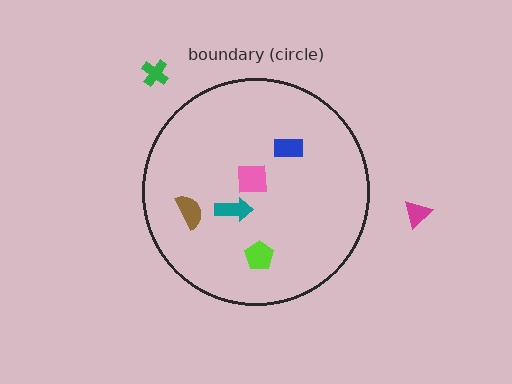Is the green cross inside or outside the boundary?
Outside.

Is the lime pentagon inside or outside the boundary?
Inside.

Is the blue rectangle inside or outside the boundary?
Inside.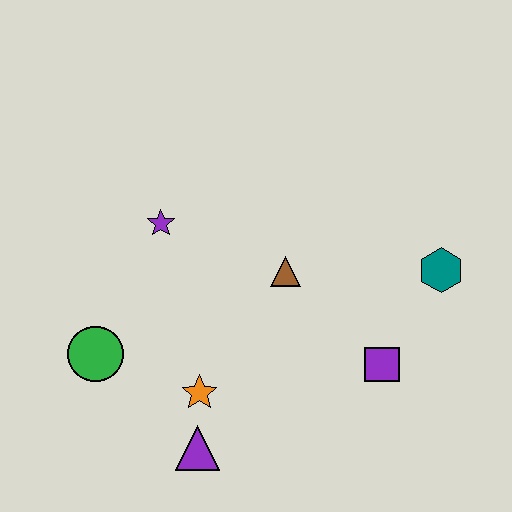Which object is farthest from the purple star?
The teal hexagon is farthest from the purple star.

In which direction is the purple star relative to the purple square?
The purple star is to the left of the purple square.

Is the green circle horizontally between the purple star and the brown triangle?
No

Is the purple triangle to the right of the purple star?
Yes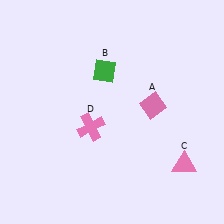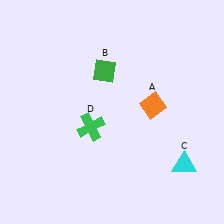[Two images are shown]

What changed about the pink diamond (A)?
In Image 1, A is pink. In Image 2, it changed to orange.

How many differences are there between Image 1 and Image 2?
There are 3 differences between the two images.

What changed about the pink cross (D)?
In Image 1, D is pink. In Image 2, it changed to green.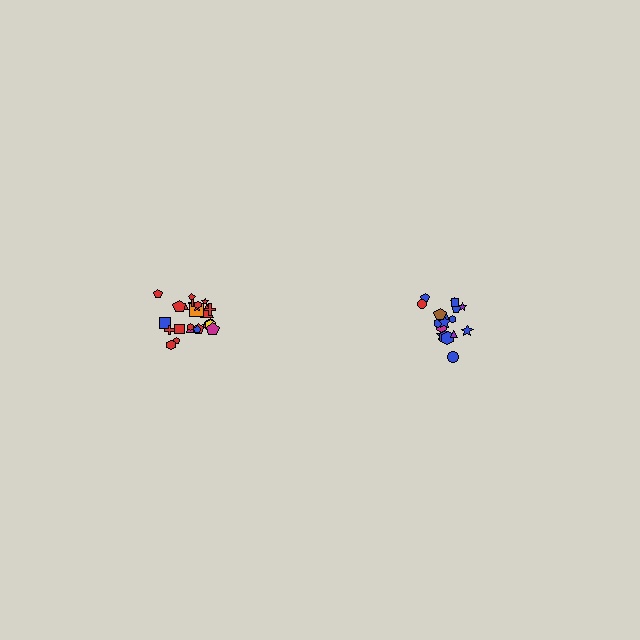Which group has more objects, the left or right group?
The left group.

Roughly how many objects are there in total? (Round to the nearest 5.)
Roughly 45 objects in total.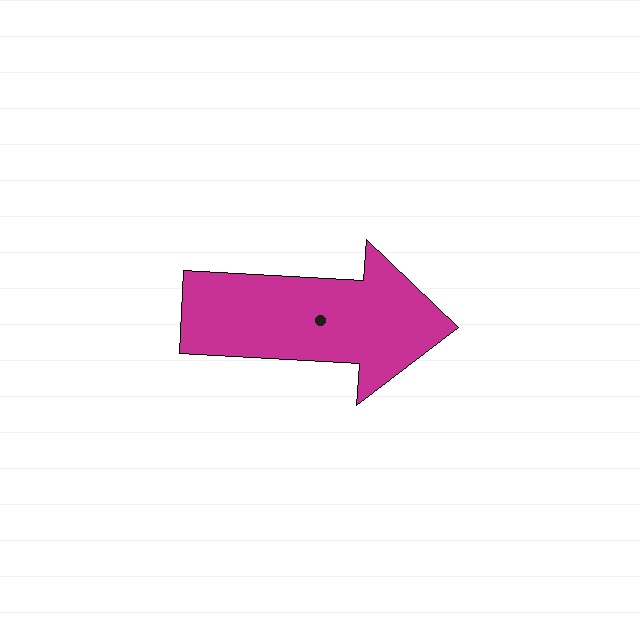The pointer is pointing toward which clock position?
Roughly 3 o'clock.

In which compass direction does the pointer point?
East.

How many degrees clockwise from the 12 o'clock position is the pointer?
Approximately 93 degrees.